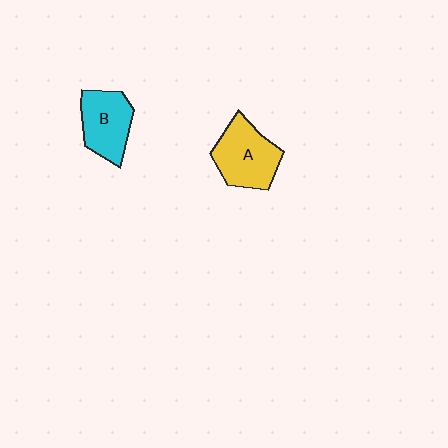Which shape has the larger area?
Shape A (yellow).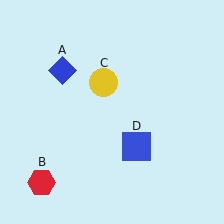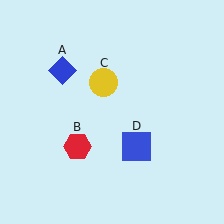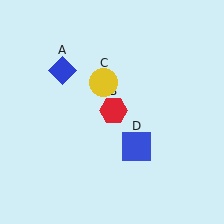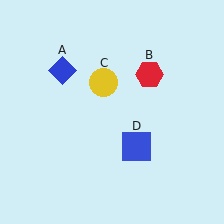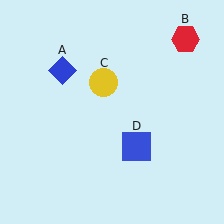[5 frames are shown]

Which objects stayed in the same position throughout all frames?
Blue diamond (object A) and yellow circle (object C) and blue square (object D) remained stationary.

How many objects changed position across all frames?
1 object changed position: red hexagon (object B).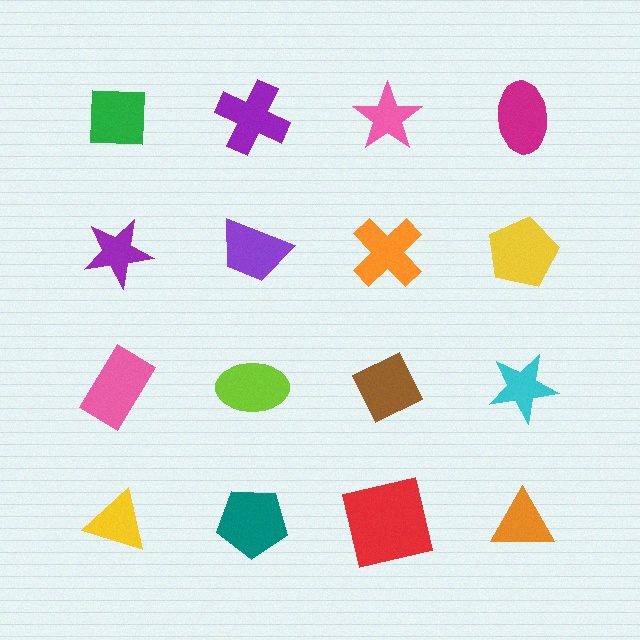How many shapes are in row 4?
4 shapes.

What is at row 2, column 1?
A purple star.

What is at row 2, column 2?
A purple trapezoid.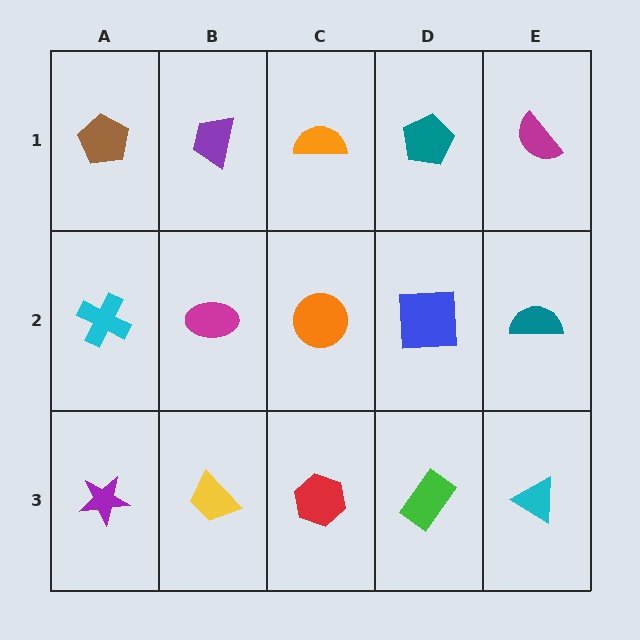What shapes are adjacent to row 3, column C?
An orange circle (row 2, column C), a yellow trapezoid (row 3, column B), a green rectangle (row 3, column D).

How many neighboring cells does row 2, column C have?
4.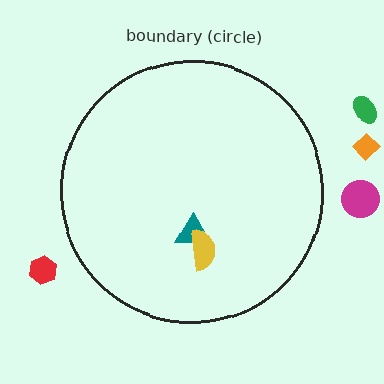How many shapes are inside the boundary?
2 inside, 4 outside.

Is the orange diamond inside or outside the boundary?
Outside.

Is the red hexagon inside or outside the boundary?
Outside.